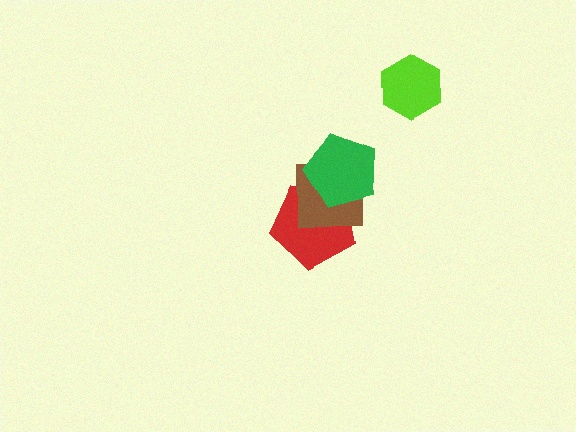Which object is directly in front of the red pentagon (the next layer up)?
The brown square is directly in front of the red pentagon.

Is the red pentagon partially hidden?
Yes, it is partially covered by another shape.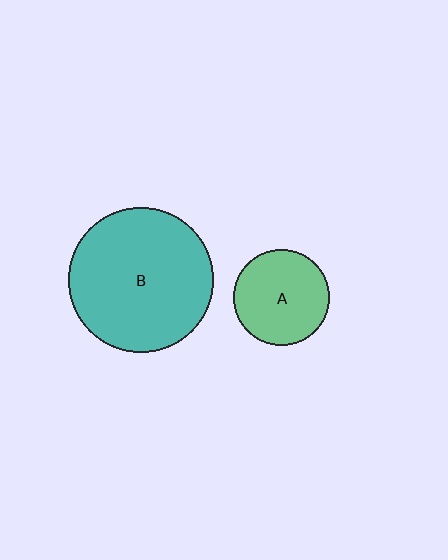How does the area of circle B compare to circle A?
Approximately 2.3 times.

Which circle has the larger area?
Circle B (teal).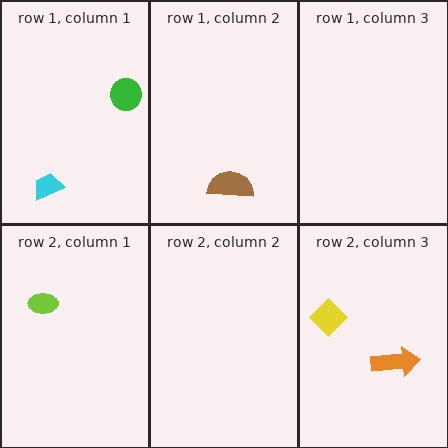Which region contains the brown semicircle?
The row 1, column 2 region.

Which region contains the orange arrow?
The row 2, column 3 region.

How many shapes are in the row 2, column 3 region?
2.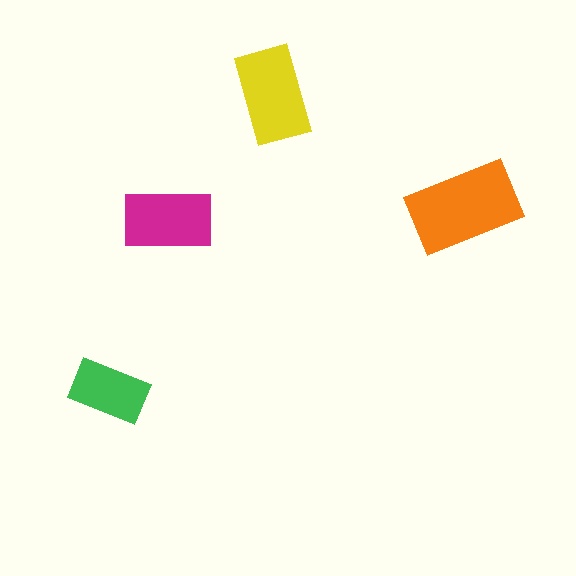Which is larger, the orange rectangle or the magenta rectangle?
The orange one.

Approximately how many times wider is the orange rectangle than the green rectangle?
About 1.5 times wider.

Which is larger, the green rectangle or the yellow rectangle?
The yellow one.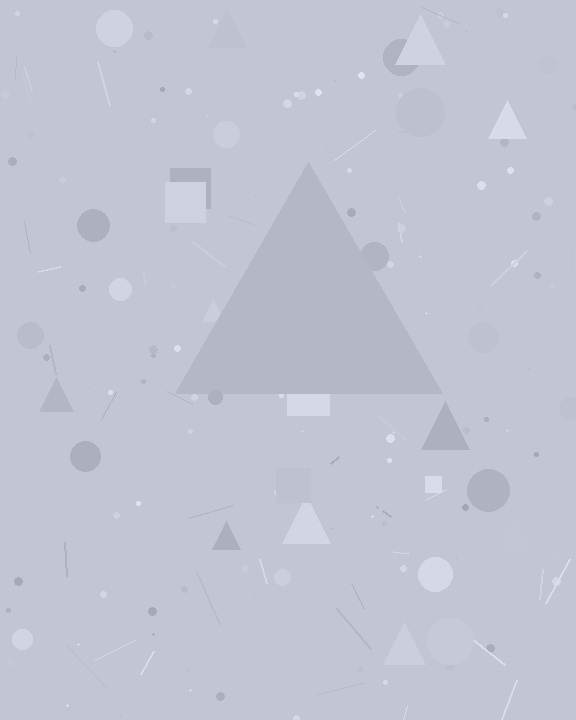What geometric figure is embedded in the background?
A triangle is embedded in the background.